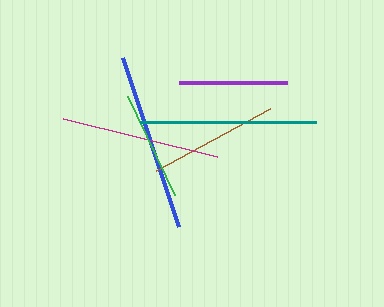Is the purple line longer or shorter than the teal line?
The teal line is longer than the purple line.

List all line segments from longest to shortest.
From longest to shortest: blue, teal, magenta, brown, green, purple.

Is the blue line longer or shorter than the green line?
The blue line is longer than the green line.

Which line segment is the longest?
The blue line is the longest at approximately 178 pixels.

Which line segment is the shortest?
The purple line is the shortest at approximately 108 pixels.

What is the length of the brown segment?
The brown segment is approximately 130 pixels long.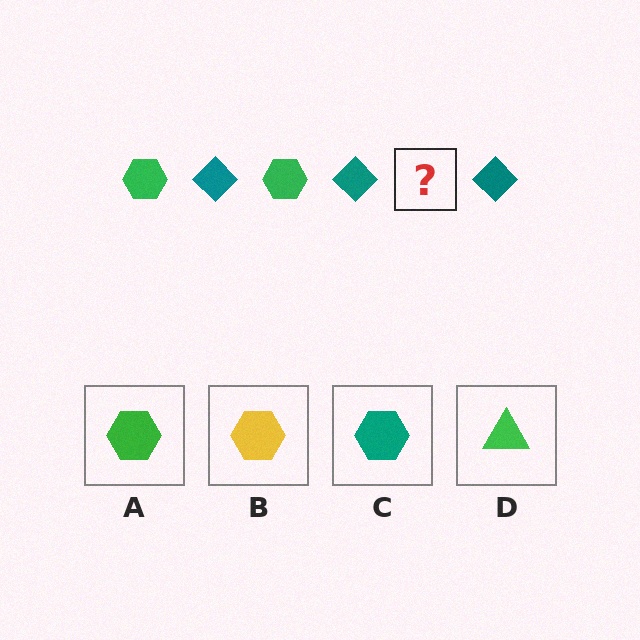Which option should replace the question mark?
Option A.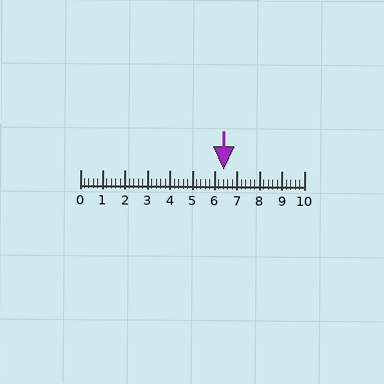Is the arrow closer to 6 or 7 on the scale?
The arrow is closer to 6.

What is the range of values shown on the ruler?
The ruler shows values from 0 to 10.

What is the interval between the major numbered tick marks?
The major tick marks are spaced 1 units apart.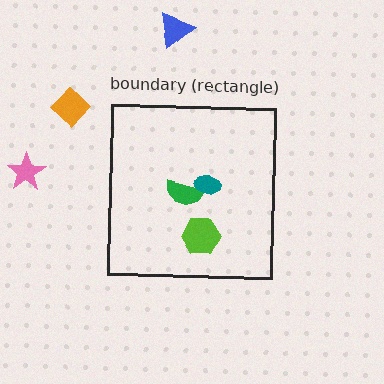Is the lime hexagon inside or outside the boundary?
Inside.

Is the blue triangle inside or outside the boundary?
Outside.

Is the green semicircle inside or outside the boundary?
Inside.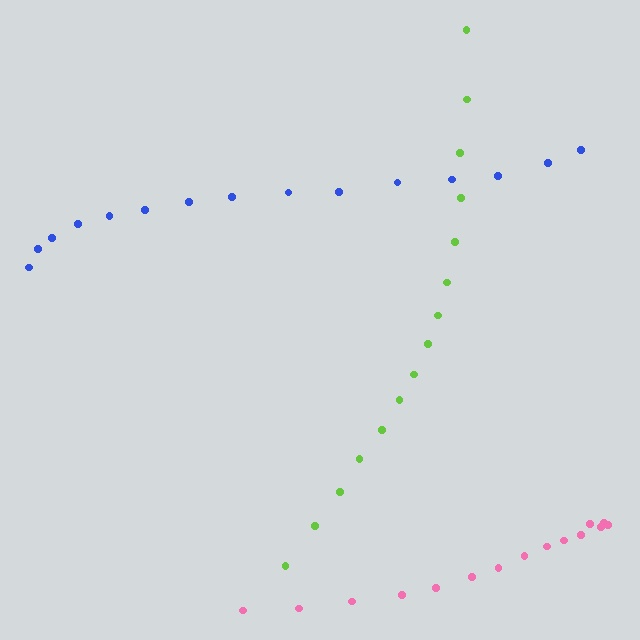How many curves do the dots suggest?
There are 3 distinct paths.